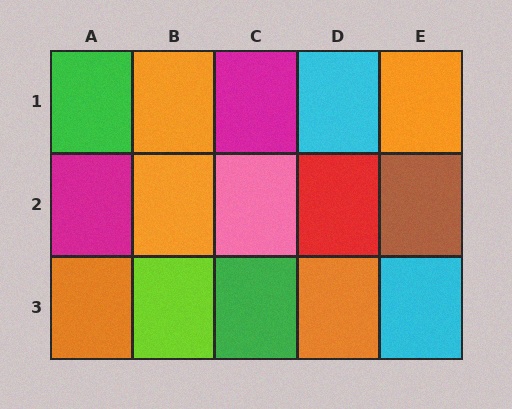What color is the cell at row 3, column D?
Orange.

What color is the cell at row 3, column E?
Cyan.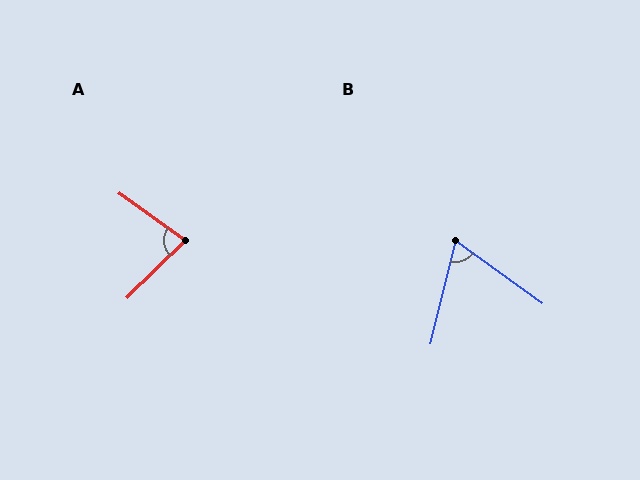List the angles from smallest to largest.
B (68°), A (80°).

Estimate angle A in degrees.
Approximately 80 degrees.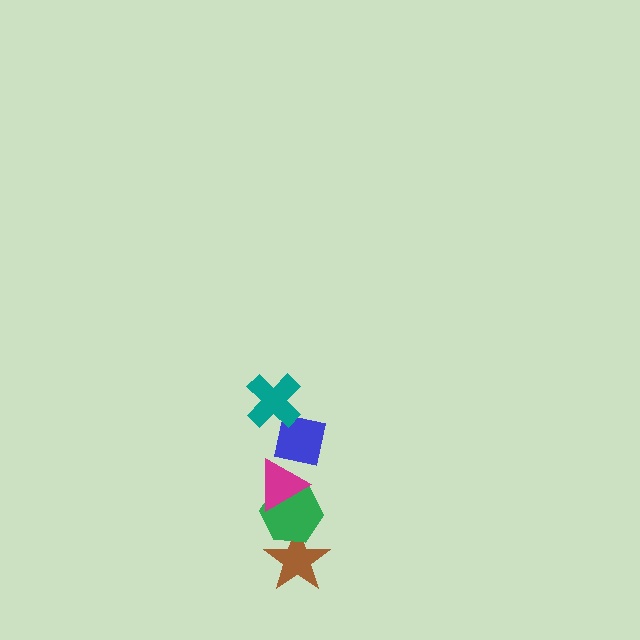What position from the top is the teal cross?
The teal cross is 1st from the top.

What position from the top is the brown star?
The brown star is 5th from the top.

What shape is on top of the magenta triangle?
The blue square is on top of the magenta triangle.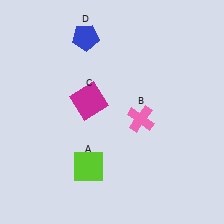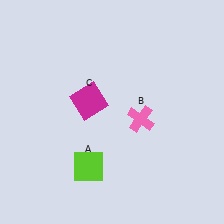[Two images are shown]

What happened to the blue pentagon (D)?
The blue pentagon (D) was removed in Image 2. It was in the top-left area of Image 1.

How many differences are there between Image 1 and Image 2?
There is 1 difference between the two images.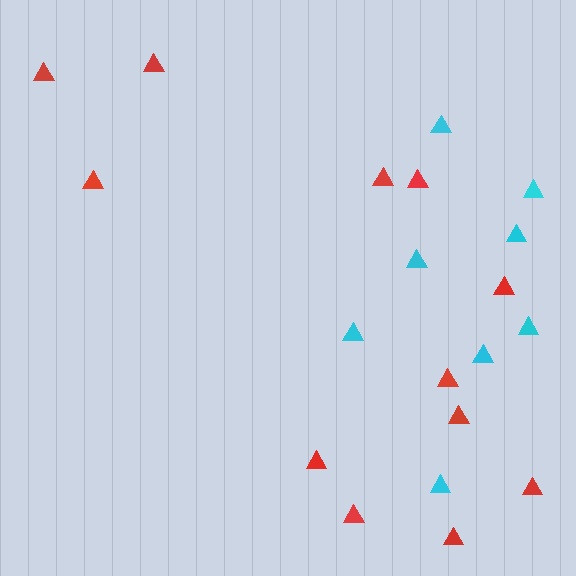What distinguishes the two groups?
There are 2 groups: one group of red triangles (12) and one group of cyan triangles (8).